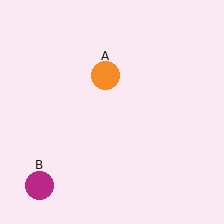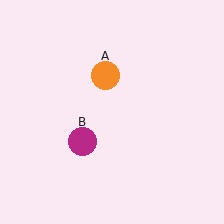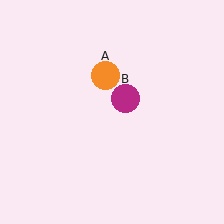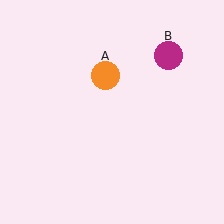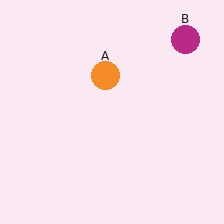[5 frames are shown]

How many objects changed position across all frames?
1 object changed position: magenta circle (object B).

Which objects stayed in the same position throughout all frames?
Orange circle (object A) remained stationary.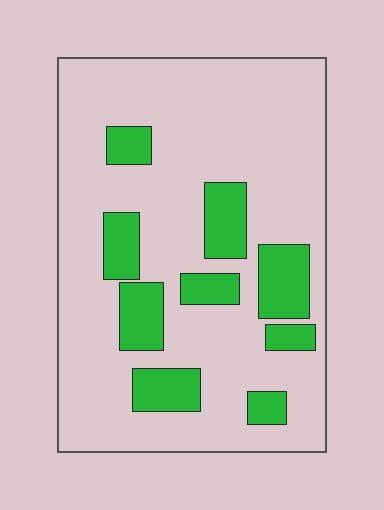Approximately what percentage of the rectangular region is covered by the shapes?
Approximately 20%.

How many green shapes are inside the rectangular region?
9.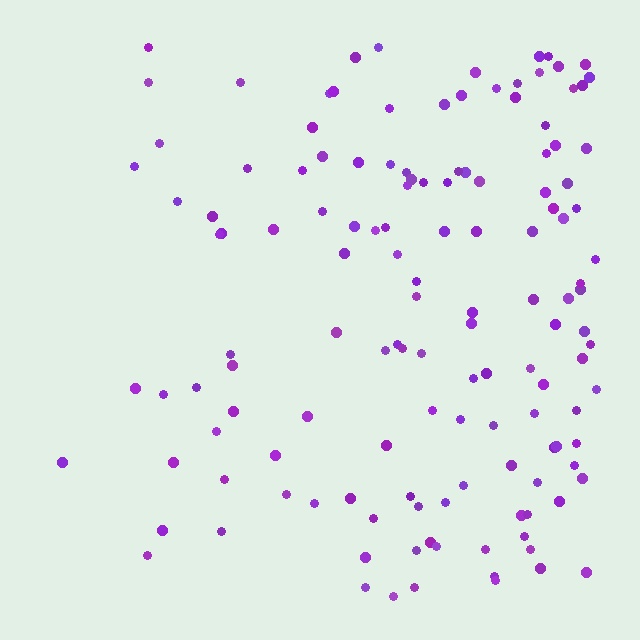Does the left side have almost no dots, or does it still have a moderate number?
Still a moderate number, just noticeably fewer than the right.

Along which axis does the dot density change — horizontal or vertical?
Horizontal.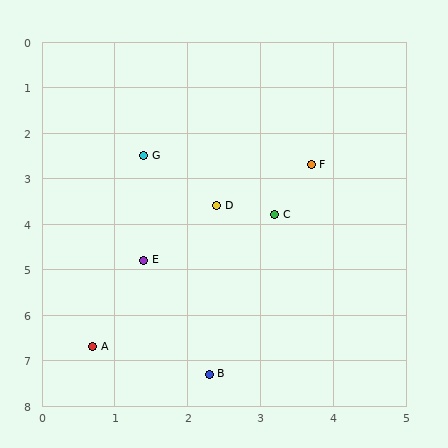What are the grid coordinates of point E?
Point E is at approximately (1.4, 4.8).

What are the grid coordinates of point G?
Point G is at approximately (1.4, 2.5).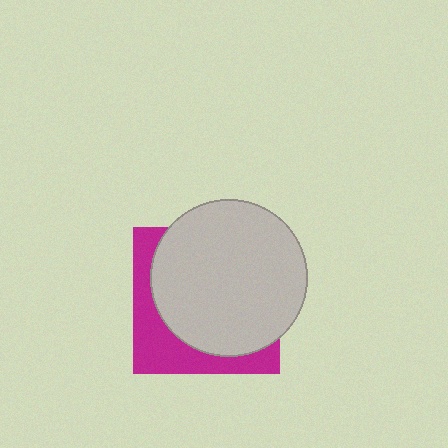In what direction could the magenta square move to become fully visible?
The magenta square could move toward the lower-left. That would shift it out from behind the light gray circle entirely.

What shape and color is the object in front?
The object in front is a light gray circle.